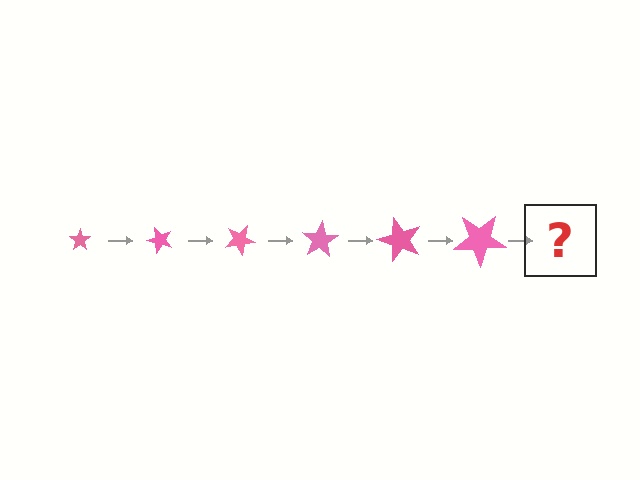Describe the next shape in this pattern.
It should be a star, larger than the previous one and rotated 300 degrees from the start.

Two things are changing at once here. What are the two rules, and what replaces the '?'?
The two rules are that the star grows larger each step and it rotates 50 degrees each step. The '?' should be a star, larger than the previous one and rotated 300 degrees from the start.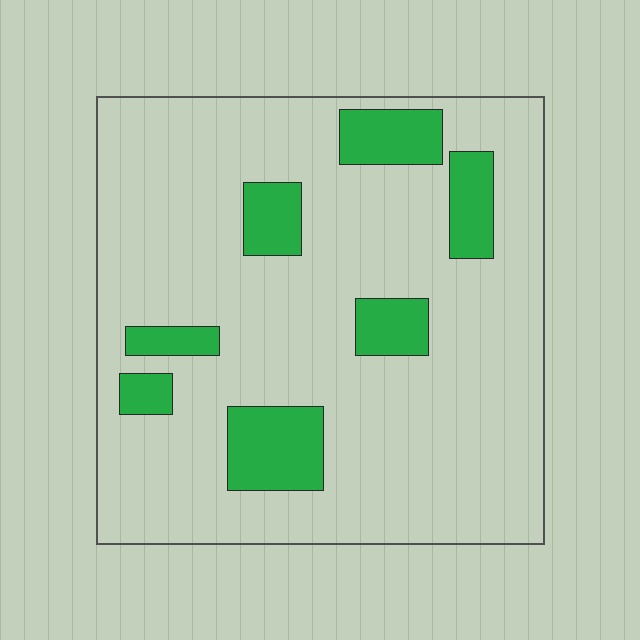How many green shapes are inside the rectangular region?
7.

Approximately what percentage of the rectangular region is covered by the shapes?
Approximately 15%.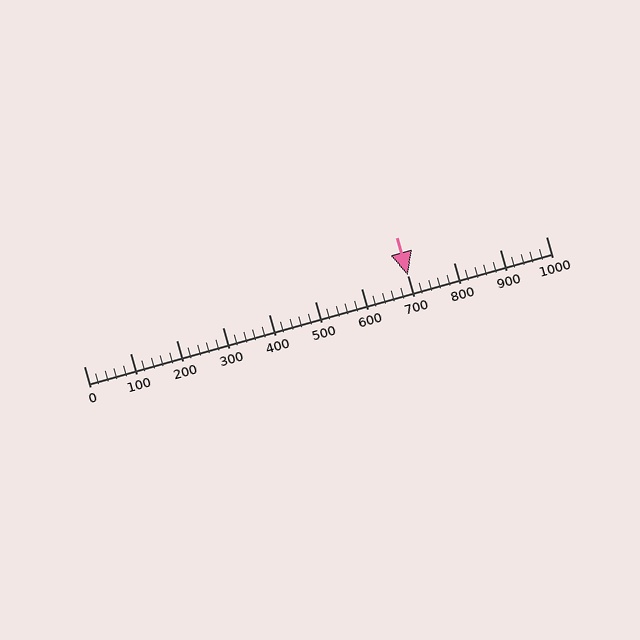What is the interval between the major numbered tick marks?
The major tick marks are spaced 100 units apart.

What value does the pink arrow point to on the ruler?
The pink arrow points to approximately 700.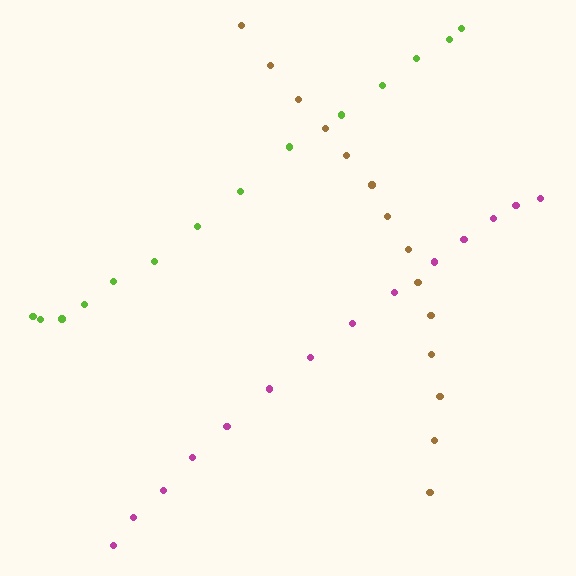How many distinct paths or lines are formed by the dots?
There are 3 distinct paths.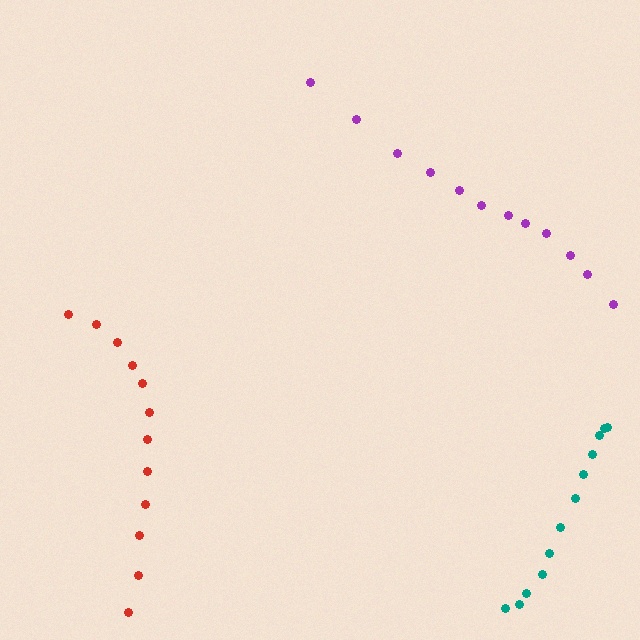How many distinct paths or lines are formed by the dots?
There are 3 distinct paths.